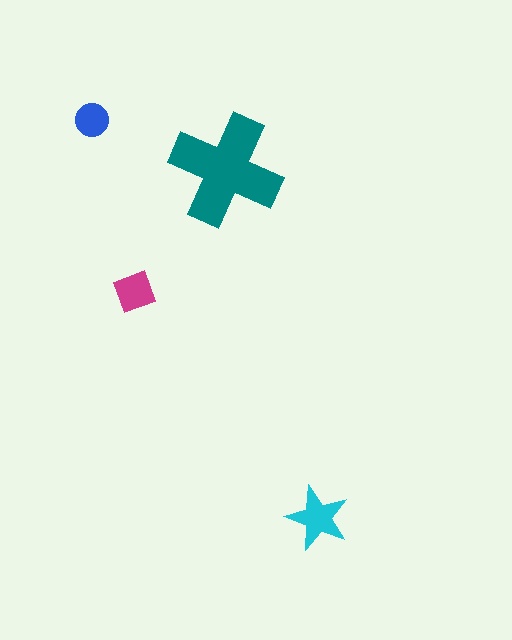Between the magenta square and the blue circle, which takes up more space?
The magenta square.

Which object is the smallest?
The blue circle.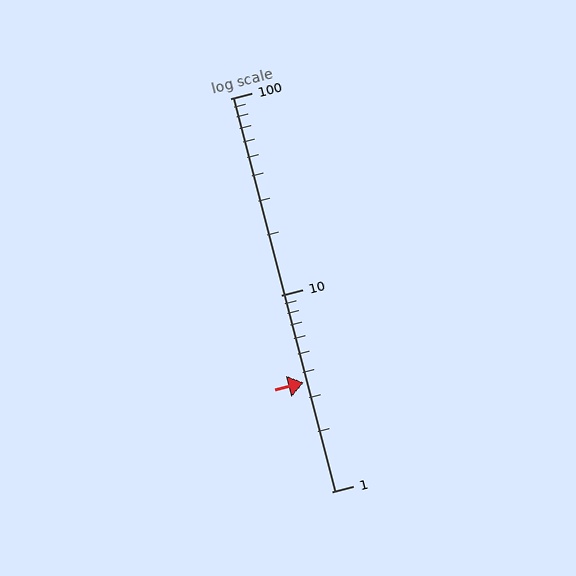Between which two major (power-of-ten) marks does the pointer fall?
The pointer is between 1 and 10.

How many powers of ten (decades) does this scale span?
The scale spans 2 decades, from 1 to 100.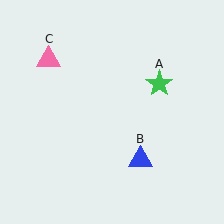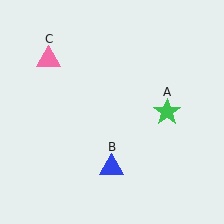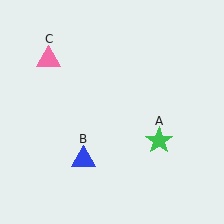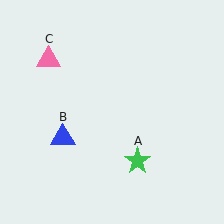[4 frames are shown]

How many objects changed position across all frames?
2 objects changed position: green star (object A), blue triangle (object B).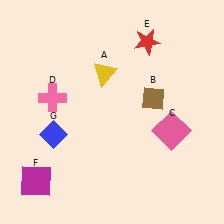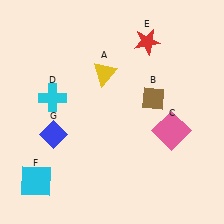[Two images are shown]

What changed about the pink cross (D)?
In Image 1, D is pink. In Image 2, it changed to cyan.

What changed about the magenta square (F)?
In Image 1, F is magenta. In Image 2, it changed to cyan.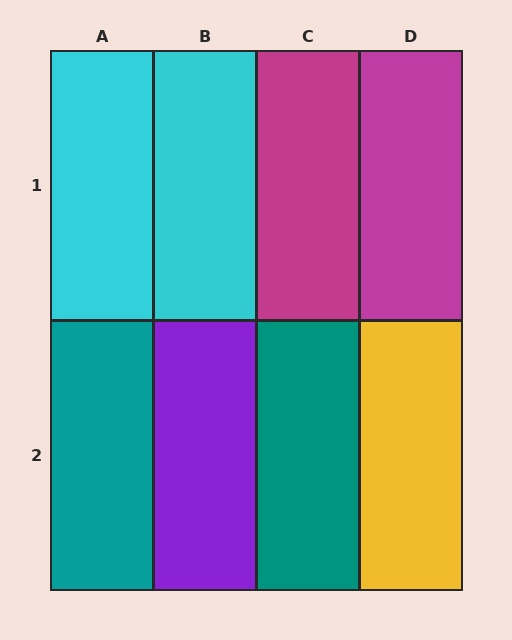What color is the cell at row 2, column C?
Teal.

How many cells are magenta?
2 cells are magenta.